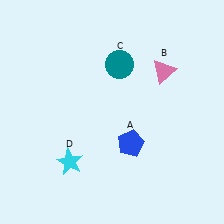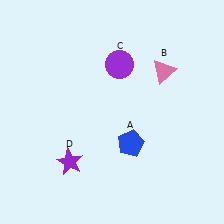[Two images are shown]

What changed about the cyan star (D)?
In Image 1, D is cyan. In Image 2, it changed to purple.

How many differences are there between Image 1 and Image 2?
There are 2 differences between the two images.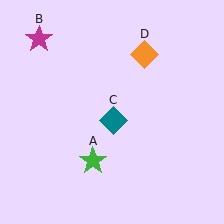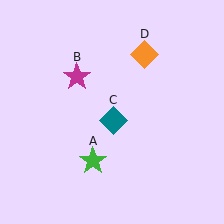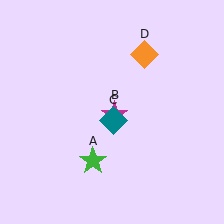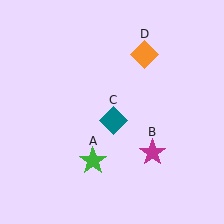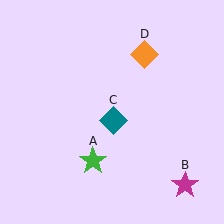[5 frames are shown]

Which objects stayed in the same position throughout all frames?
Green star (object A) and teal diamond (object C) and orange diamond (object D) remained stationary.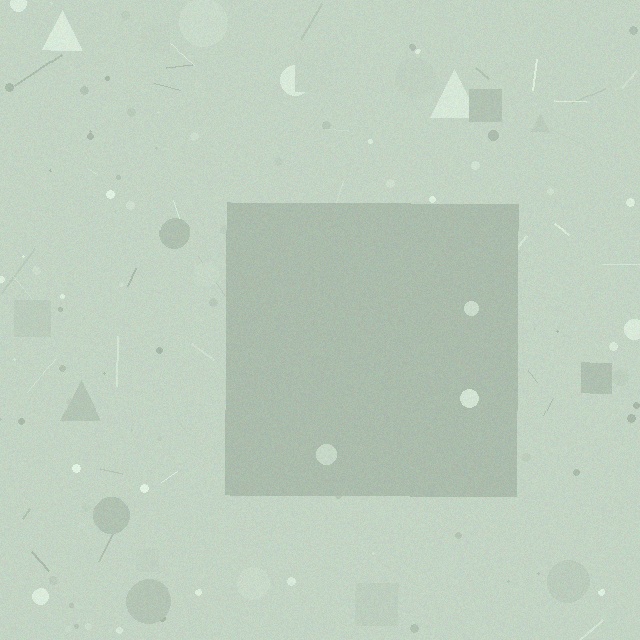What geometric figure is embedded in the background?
A square is embedded in the background.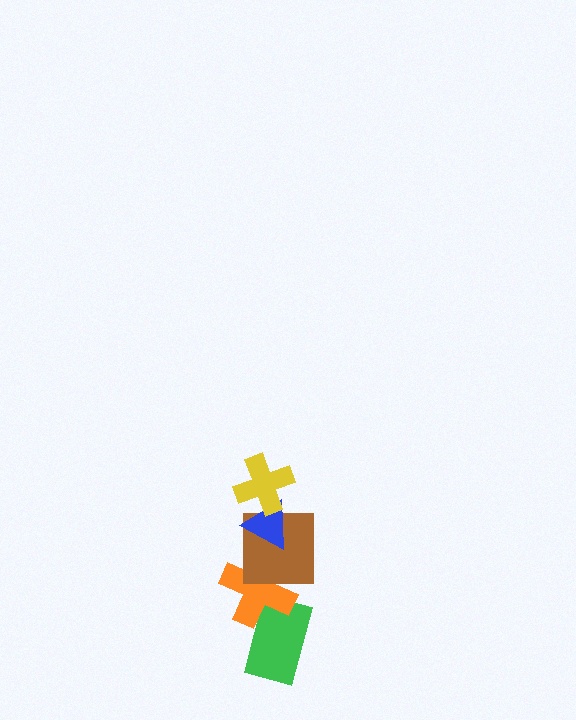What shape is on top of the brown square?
The blue triangle is on top of the brown square.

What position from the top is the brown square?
The brown square is 3rd from the top.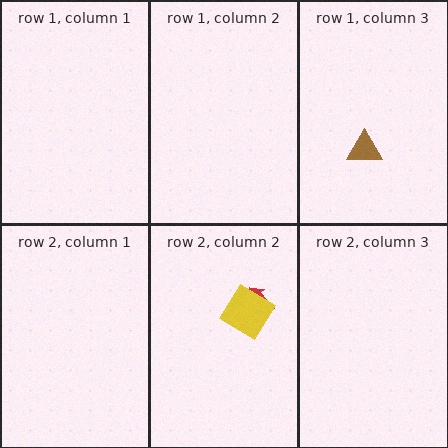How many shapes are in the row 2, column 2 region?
2.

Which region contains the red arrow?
The row 2, column 2 region.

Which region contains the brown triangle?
The row 1, column 3 region.